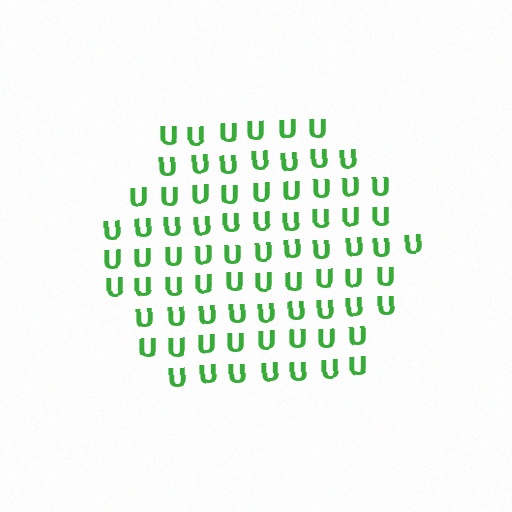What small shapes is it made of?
It is made of small letter U's.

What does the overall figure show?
The overall figure shows a hexagon.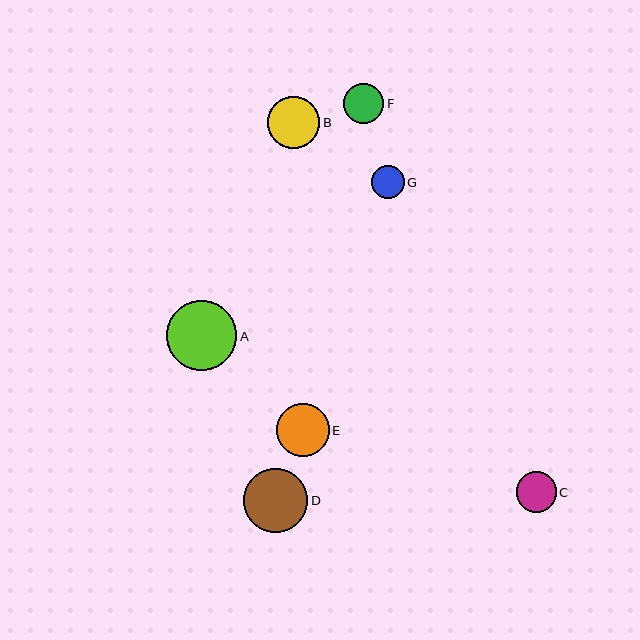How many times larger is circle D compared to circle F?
Circle D is approximately 1.6 times the size of circle F.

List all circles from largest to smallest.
From largest to smallest: A, D, E, B, C, F, G.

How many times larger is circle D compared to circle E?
Circle D is approximately 1.2 times the size of circle E.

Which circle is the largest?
Circle A is the largest with a size of approximately 70 pixels.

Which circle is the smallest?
Circle G is the smallest with a size of approximately 33 pixels.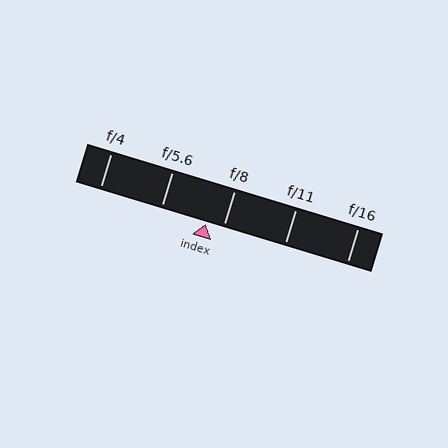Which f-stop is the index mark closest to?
The index mark is closest to f/8.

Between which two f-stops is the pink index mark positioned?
The index mark is between f/5.6 and f/8.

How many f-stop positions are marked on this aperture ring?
There are 5 f-stop positions marked.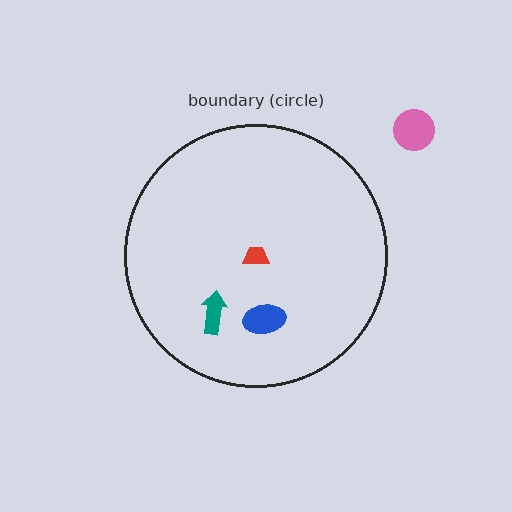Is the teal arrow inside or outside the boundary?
Inside.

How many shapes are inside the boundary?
3 inside, 1 outside.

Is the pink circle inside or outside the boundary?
Outside.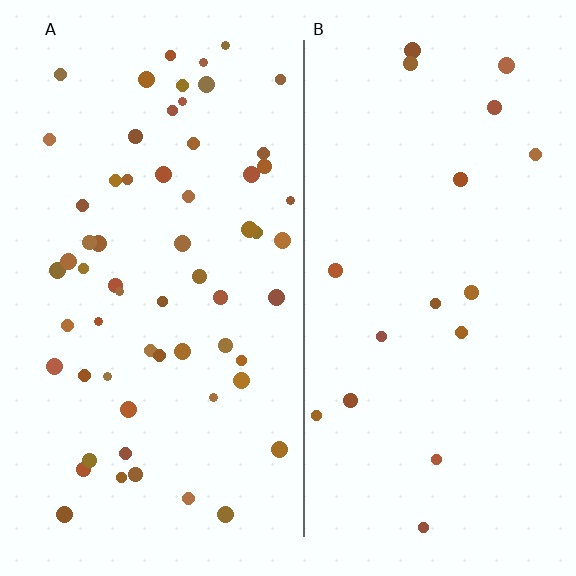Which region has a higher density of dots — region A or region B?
A (the left).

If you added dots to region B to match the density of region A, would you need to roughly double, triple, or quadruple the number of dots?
Approximately triple.